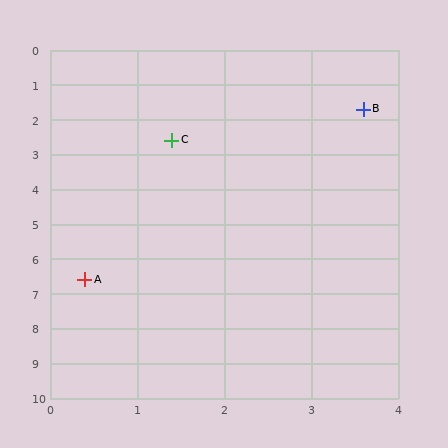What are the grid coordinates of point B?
Point B is at approximately (3.6, 1.7).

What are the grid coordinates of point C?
Point C is at approximately (1.4, 2.6).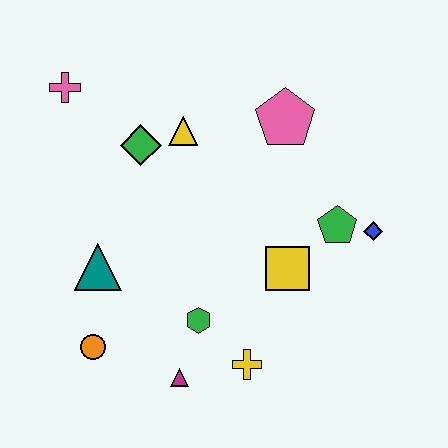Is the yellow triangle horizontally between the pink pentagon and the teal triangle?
Yes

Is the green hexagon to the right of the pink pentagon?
No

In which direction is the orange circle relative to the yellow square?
The orange circle is to the left of the yellow square.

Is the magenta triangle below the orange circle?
Yes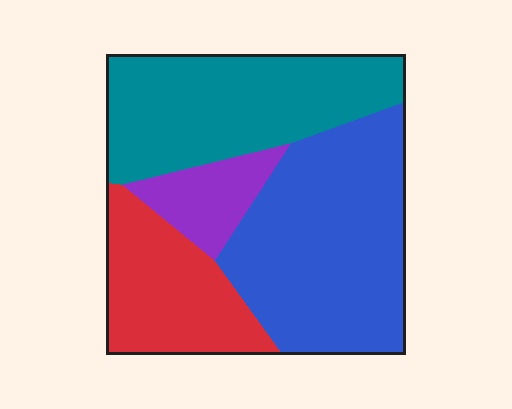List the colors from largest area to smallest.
From largest to smallest: blue, teal, red, purple.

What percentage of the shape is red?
Red takes up about one fifth (1/5) of the shape.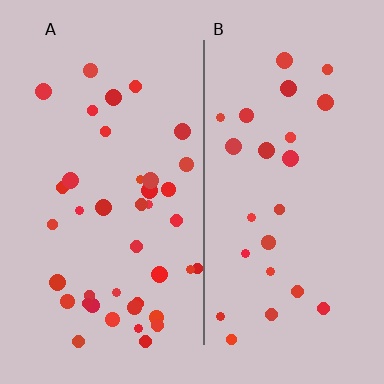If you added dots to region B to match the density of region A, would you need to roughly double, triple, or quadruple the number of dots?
Approximately double.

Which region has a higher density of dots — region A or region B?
A (the left).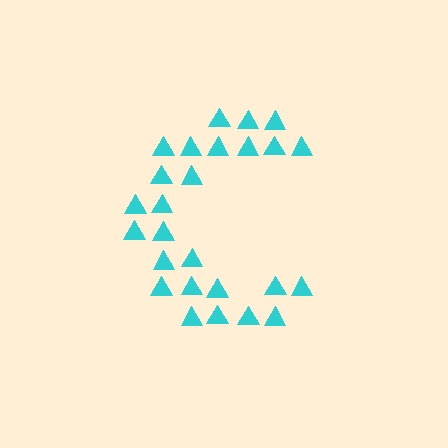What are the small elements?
The small elements are triangles.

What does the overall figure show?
The overall figure shows the letter C.